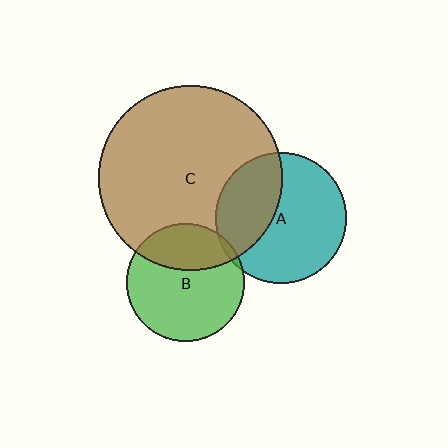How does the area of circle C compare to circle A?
Approximately 2.0 times.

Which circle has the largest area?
Circle C (brown).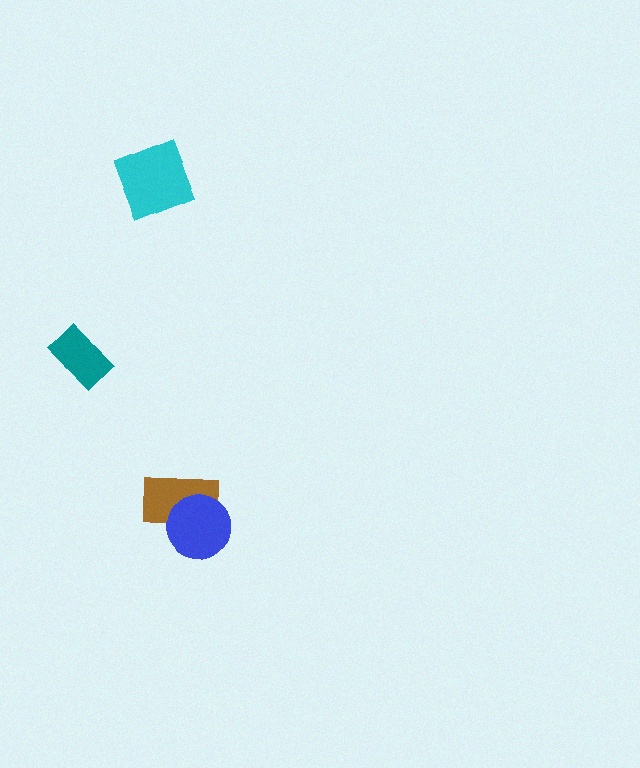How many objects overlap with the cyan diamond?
0 objects overlap with the cyan diamond.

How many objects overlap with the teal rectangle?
0 objects overlap with the teal rectangle.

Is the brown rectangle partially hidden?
Yes, it is partially covered by another shape.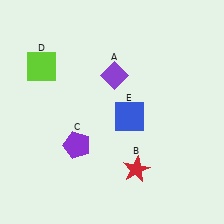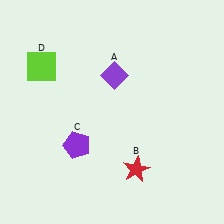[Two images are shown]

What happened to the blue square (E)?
The blue square (E) was removed in Image 2. It was in the bottom-right area of Image 1.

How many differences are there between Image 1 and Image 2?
There is 1 difference between the two images.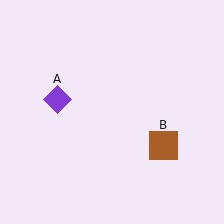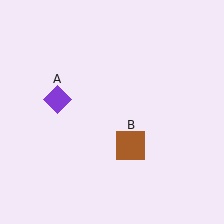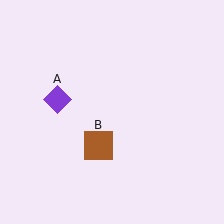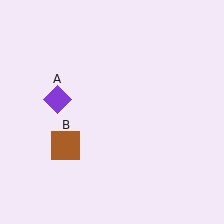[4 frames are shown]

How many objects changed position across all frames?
1 object changed position: brown square (object B).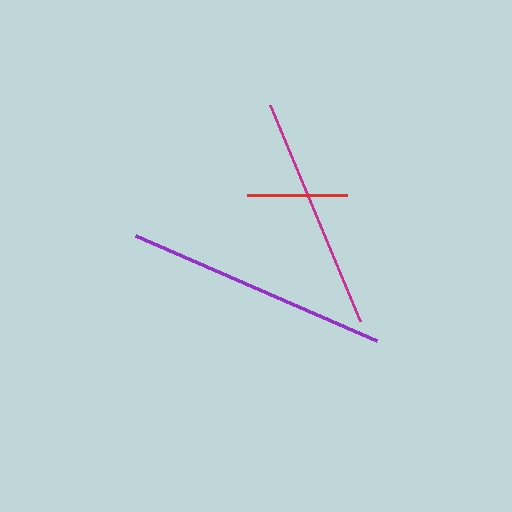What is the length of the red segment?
The red segment is approximately 101 pixels long.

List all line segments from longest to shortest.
From longest to shortest: purple, magenta, red.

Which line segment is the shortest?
The red line is the shortest at approximately 101 pixels.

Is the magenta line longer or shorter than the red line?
The magenta line is longer than the red line.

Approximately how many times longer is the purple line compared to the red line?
The purple line is approximately 2.6 times the length of the red line.